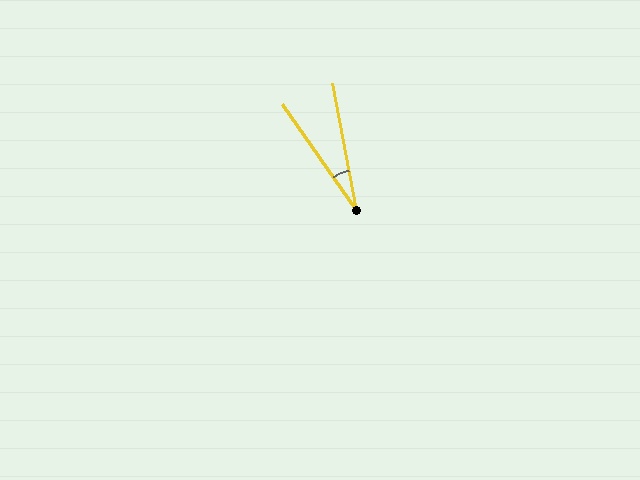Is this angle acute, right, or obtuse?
It is acute.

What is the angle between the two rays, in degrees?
Approximately 24 degrees.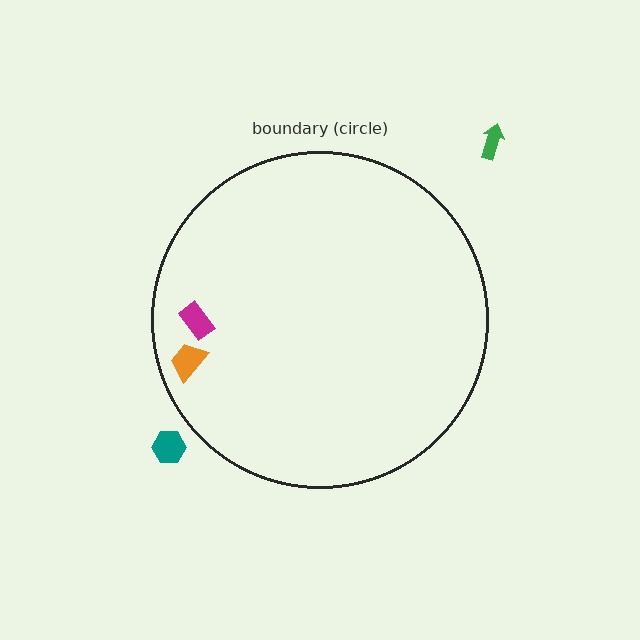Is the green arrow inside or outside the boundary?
Outside.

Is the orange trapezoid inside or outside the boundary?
Inside.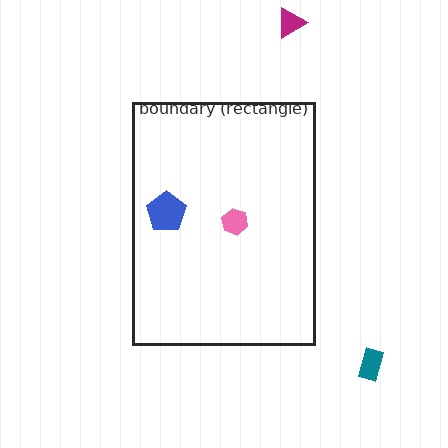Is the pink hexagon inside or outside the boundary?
Inside.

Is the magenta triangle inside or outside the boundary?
Outside.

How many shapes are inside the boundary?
2 inside, 2 outside.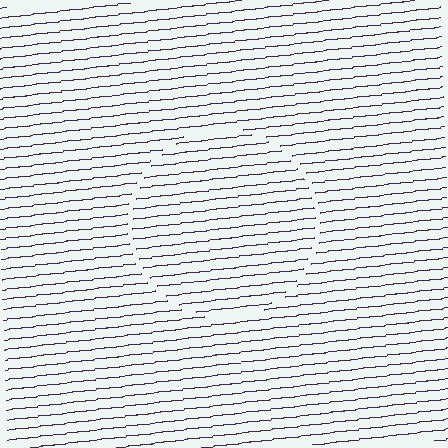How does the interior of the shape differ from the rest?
The interior of the shape contains the same grating, shifted by half a period — the contour is defined by the phase discontinuity where line-ends from the inner and outer gratings abut.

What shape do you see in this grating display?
An illusory circle. The interior of the shape contains the same grating, shifted by half a period — the contour is defined by the phase discontinuity where line-ends from the inner and outer gratings abut.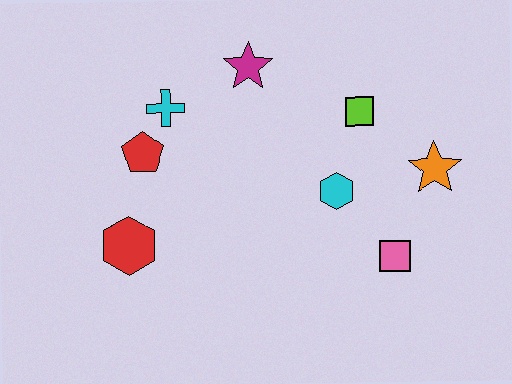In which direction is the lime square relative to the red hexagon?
The lime square is to the right of the red hexagon.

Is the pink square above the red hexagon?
No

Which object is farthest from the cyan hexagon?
The red hexagon is farthest from the cyan hexagon.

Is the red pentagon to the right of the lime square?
No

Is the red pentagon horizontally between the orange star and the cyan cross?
No